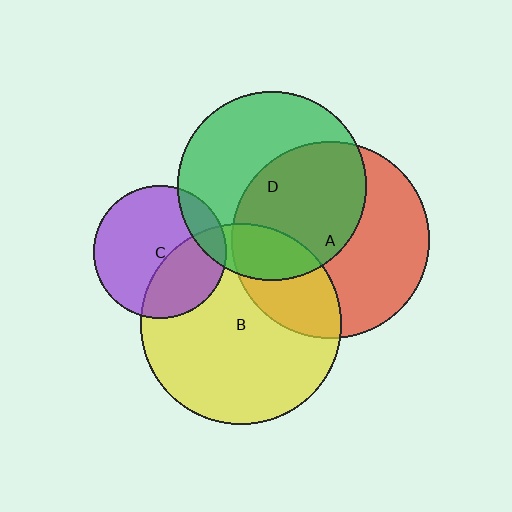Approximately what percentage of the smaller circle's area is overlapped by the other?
Approximately 15%.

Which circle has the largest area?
Circle B (yellow).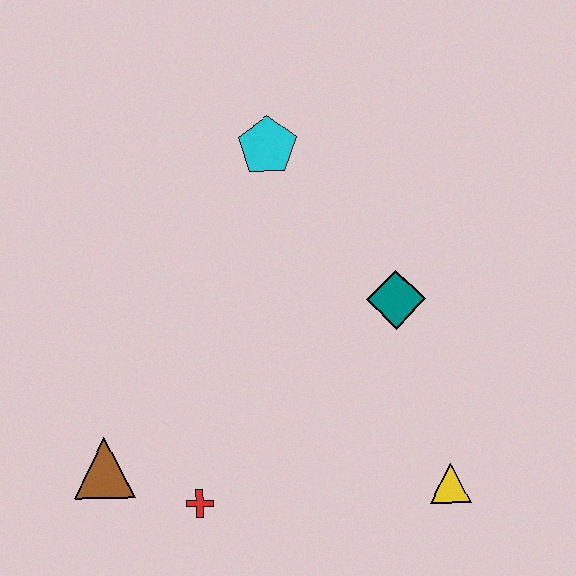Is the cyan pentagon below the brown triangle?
No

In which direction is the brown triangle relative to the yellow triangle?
The brown triangle is to the left of the yellow triangle.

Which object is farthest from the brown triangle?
The cyan pentagon is farthest from the brown triangle.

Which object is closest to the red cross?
The brown triangle is closest to the red cross.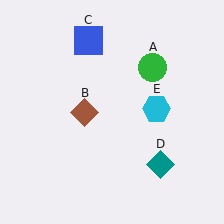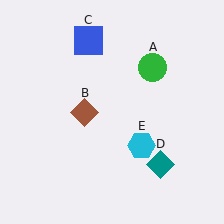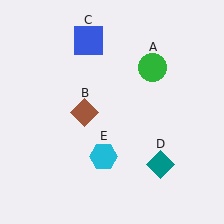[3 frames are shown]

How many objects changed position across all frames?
1 object changed position: cyan hexagon (object E).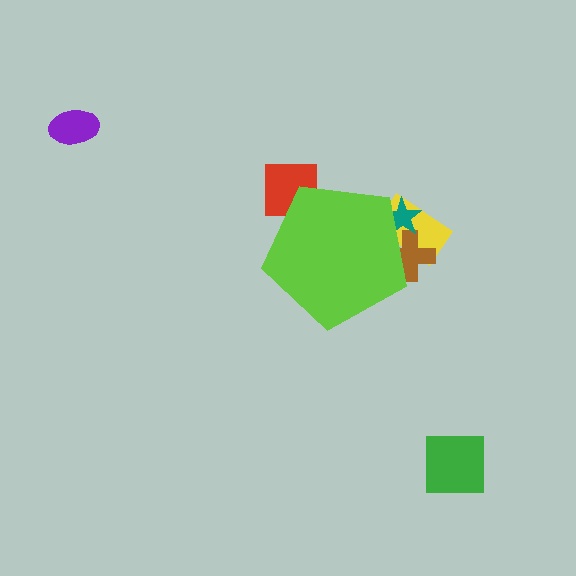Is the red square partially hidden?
Yes, the red square is partially hidden behind the lime pentagon.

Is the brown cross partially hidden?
Yes, the brown cross is partially hidden behind the lime pentagon.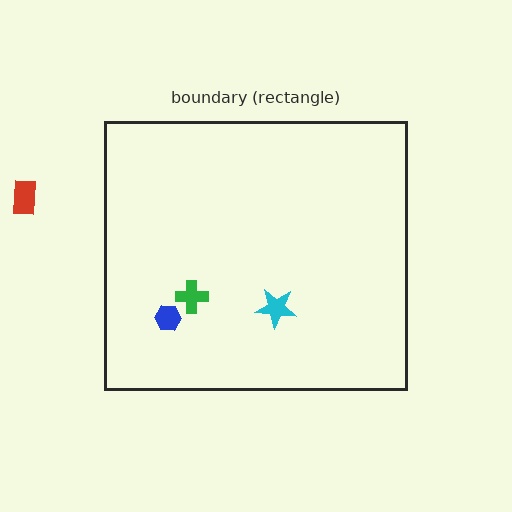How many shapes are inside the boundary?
3 inside, 1 outside.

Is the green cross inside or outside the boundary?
Inside.